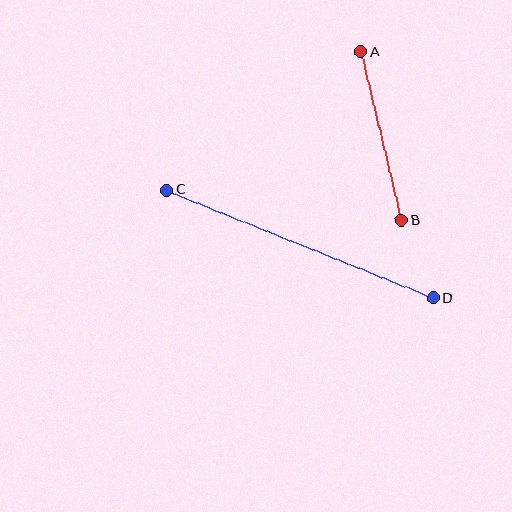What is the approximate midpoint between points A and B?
The midpoint is at approximately (381, 136) pixels.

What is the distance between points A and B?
The distance is approximately 173 pixels.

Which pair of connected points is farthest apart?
Points C and D are farthest apart.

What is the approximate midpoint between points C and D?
The midpoint is at approximately (300, 244) pixels.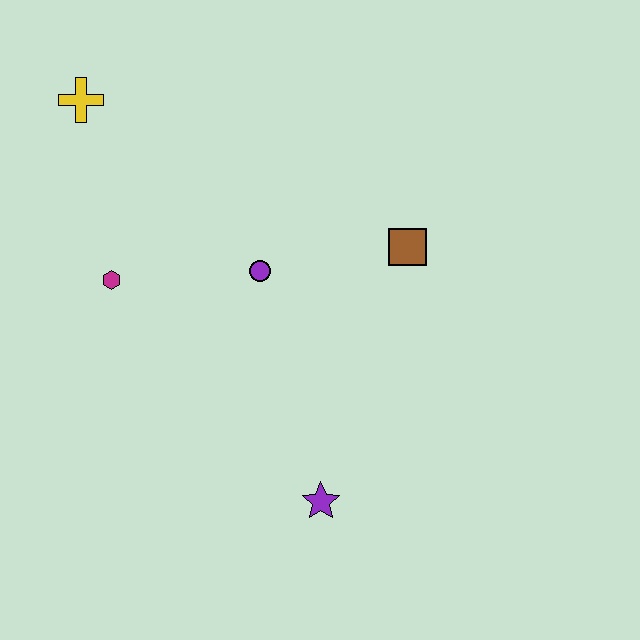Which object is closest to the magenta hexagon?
The purple circle is closest to the magenta hexagon.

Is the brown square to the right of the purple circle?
Yes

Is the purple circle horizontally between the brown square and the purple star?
No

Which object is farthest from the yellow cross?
The purple star is farthest from the yellow cross.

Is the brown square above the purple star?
Yes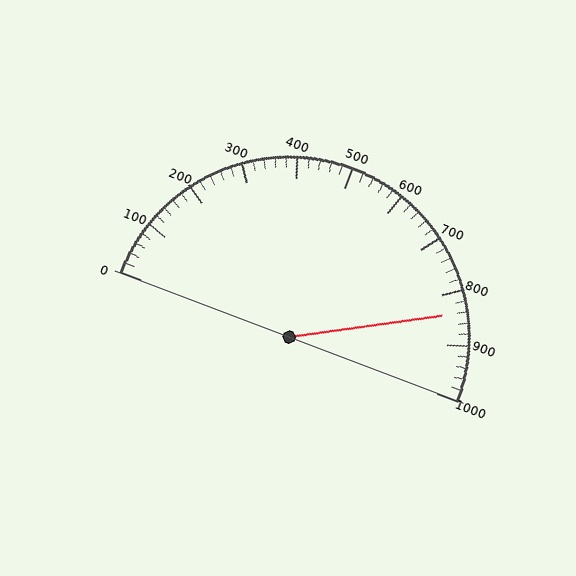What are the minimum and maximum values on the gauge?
The gauge ranges from 0 to 1000.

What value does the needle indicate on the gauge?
The needle indicates approximately 840.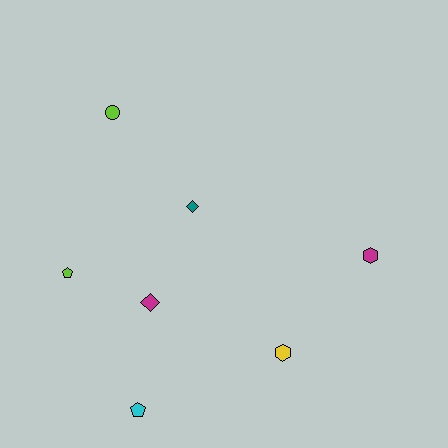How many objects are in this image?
There are 7 objects.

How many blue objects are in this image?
There are no blue objects.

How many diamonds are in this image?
There are 2 diamonds.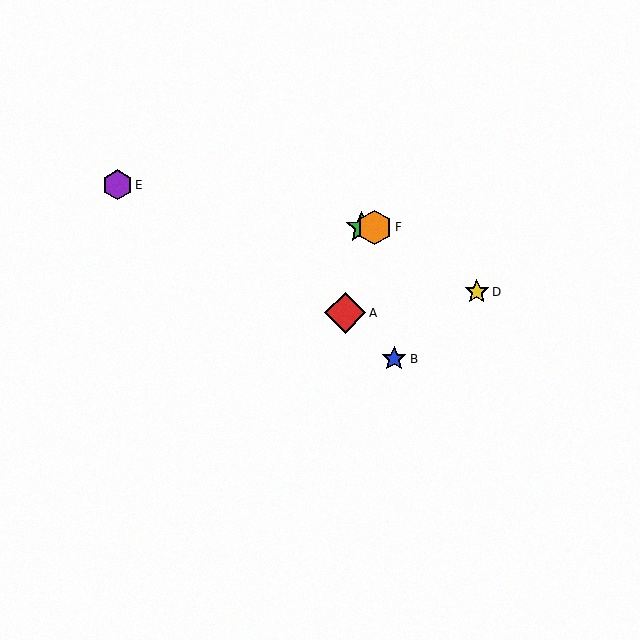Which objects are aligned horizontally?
Objects C, F are aligned horizontally.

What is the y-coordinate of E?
Object E is at y≈185.